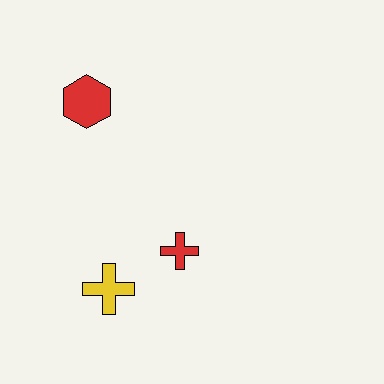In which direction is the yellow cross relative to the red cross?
The yellow cross is to the left of the red cross.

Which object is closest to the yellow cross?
The red cross is closest to the yellow cross.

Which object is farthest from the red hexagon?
The yellow cross is farthest from the red hexagon.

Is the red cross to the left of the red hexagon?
No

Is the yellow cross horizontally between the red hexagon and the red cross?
Yes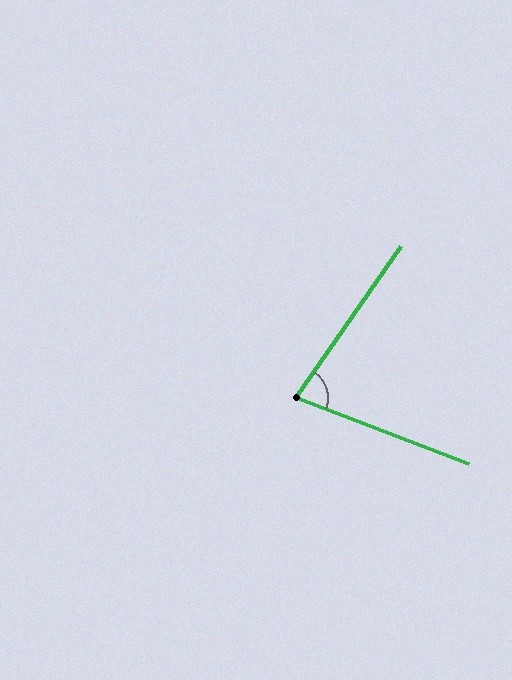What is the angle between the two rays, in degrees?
Approximately 76 degrees.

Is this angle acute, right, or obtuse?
It is acute.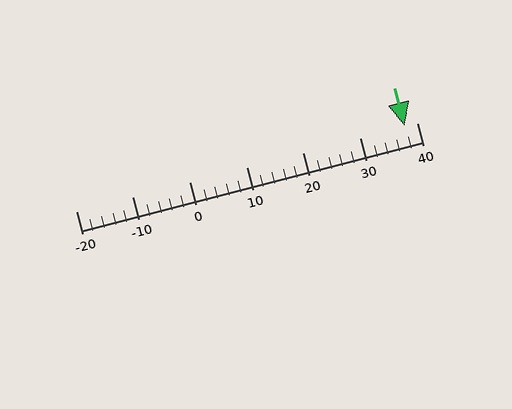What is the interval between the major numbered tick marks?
The major tick marks are spaced 10 units apart.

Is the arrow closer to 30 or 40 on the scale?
The arrow is closer to 40.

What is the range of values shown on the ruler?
The ruler shows values from -20 to 40.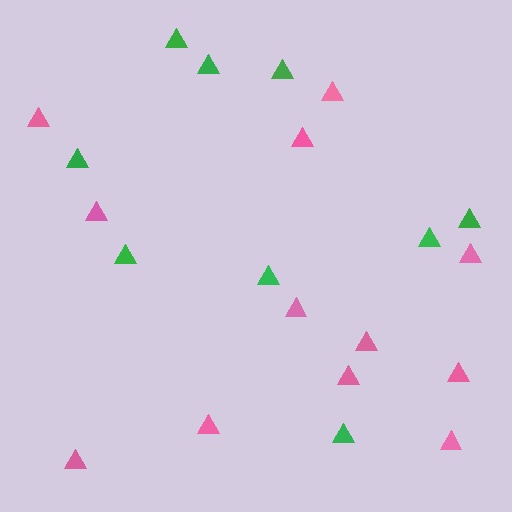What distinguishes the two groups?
There are 2 groups: one group of green triangles (9) and one group of pink triangles (12).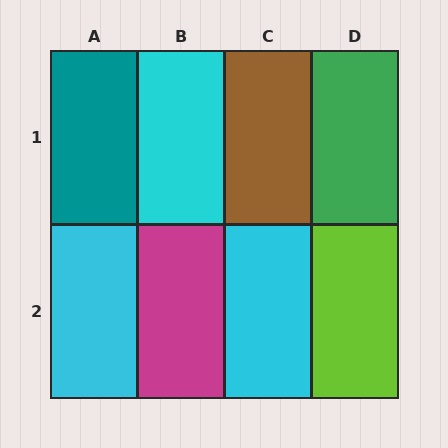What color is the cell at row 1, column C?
Brown.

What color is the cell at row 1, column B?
Cyan.